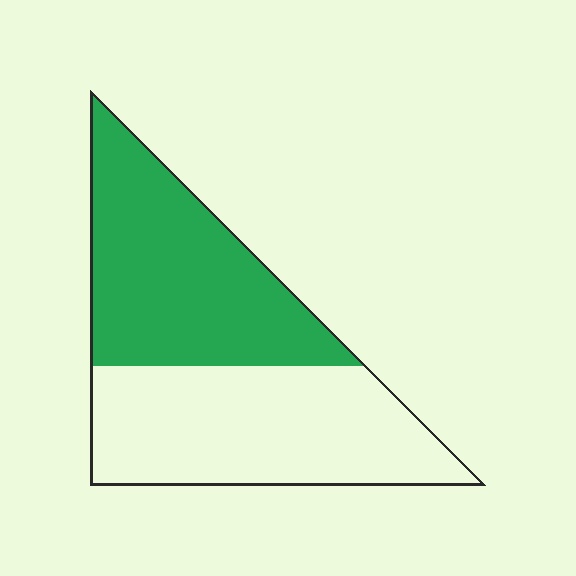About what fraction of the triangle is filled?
About one half (1/2).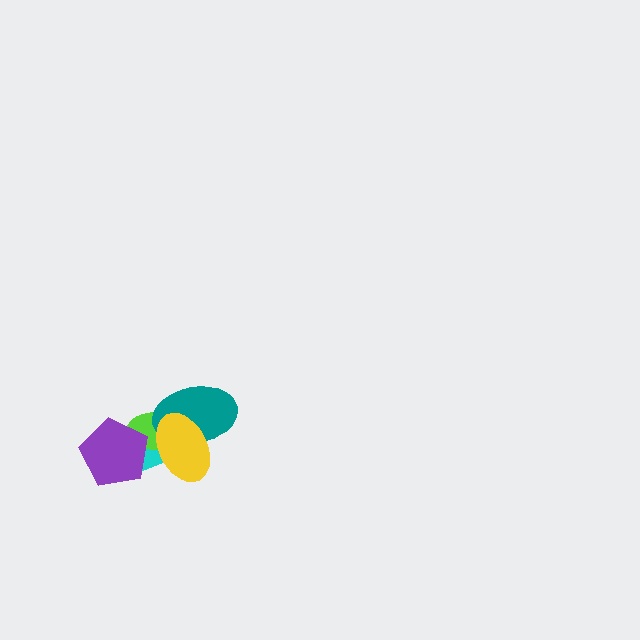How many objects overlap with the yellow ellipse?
3 objects overlap with the yellow ellipse.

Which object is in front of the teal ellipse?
The yellow ellipse is in front of the teal ellipse.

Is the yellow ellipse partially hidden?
No, no other shape covers it.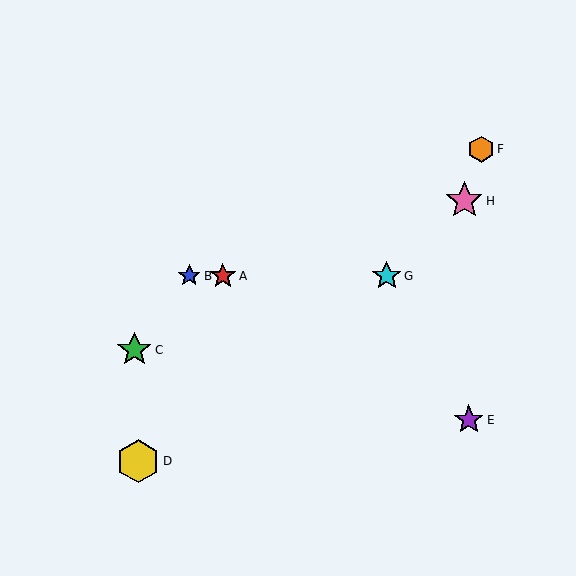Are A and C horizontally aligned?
No, A is at y≈276 and C is at y≈350.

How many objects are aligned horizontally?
3 objects (A, B, G) are aligned horizontally.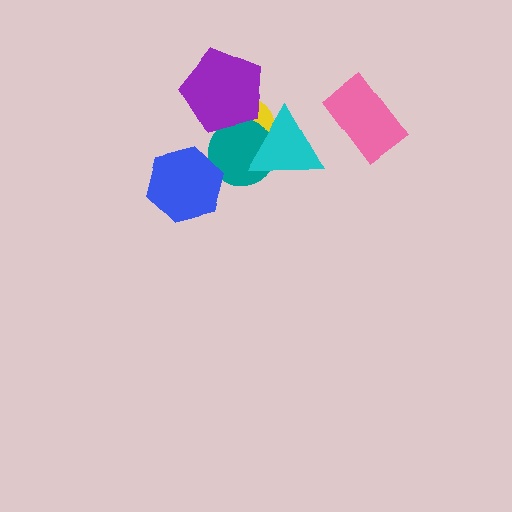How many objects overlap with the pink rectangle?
0 objects overlap with the pink rectangle.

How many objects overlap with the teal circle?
4 objects overlap with the teal circle.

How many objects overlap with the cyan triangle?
2 objects overlap with the cyan triangle.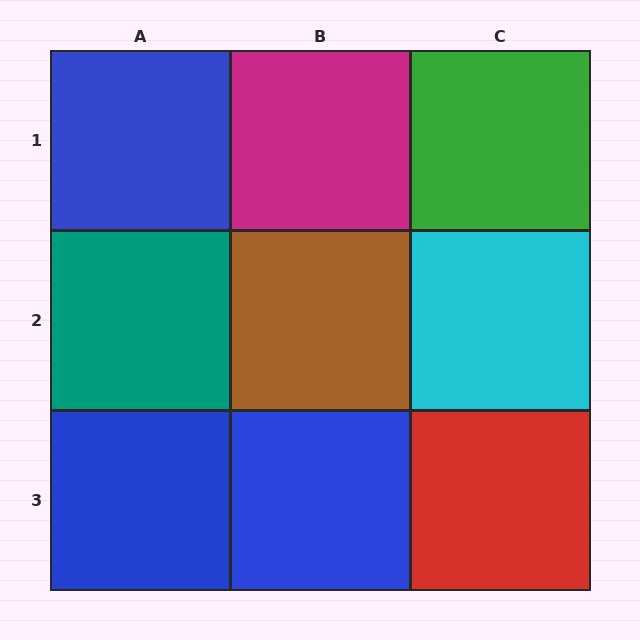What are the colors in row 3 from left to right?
Blue, blue, red.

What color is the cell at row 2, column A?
Teal.